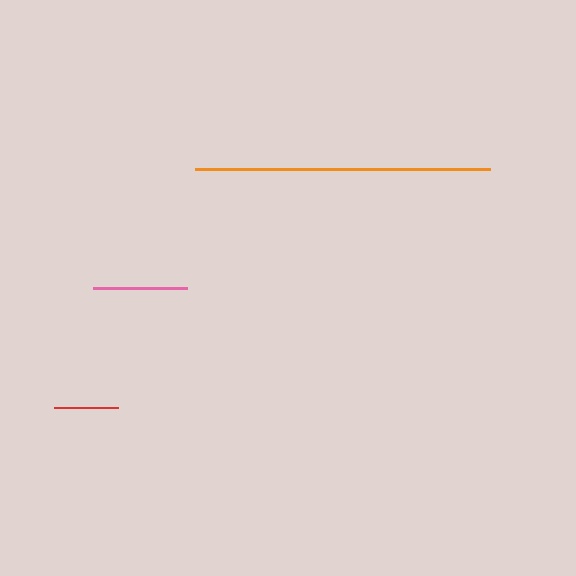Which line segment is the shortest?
The red line is the shortest at approximately 64 pixels.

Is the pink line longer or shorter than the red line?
The pink line is longer than the red line.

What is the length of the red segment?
The red segment is approximately 64 pixels long.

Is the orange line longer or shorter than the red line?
The orange line is longer than the red line.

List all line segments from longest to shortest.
From longest to shortest: orange, pink, red.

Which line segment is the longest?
The orange line is the longest at approximately 295 pixels.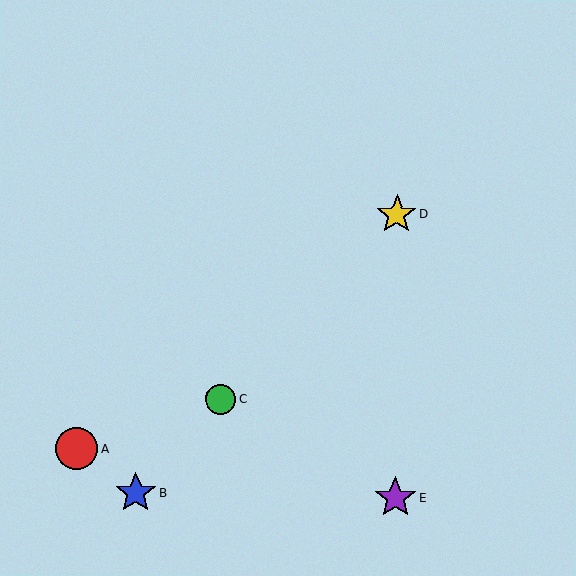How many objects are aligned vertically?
2 objects (D, E) are aligned vertically.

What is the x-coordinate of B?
Object B is at x≈135.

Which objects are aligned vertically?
Objects D, E are aligned vertically.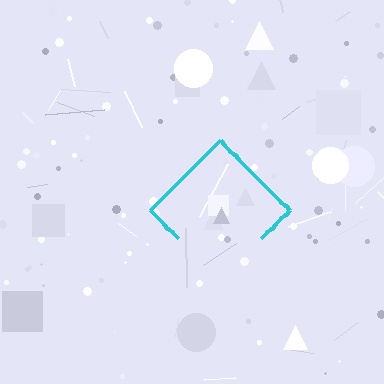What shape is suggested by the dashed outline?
The dashed outline suggests a diamond.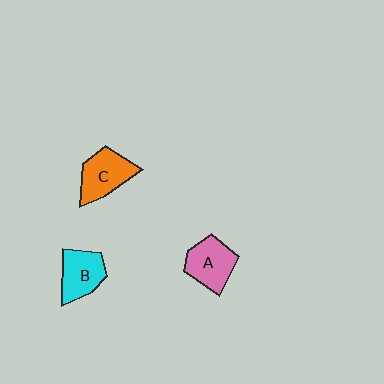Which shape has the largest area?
Shape C (orange).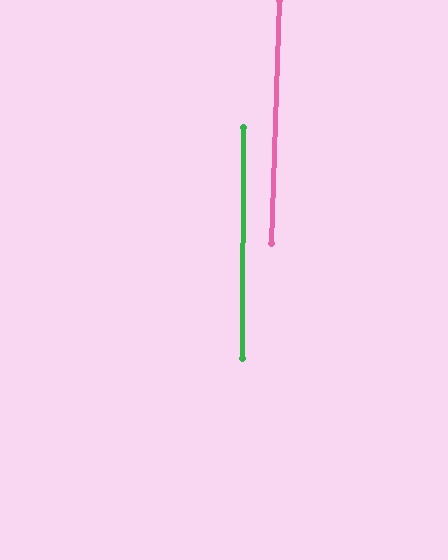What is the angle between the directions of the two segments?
Approximately 2 degrees.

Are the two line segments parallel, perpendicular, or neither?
Parallel — their directions differ by only 1.6°.